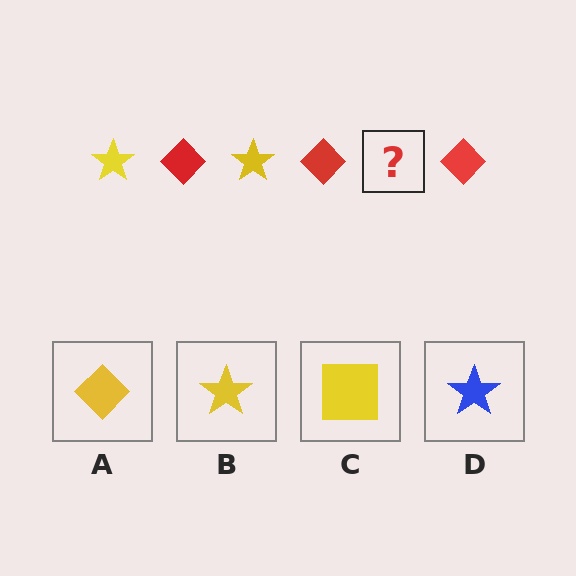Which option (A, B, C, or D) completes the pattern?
B.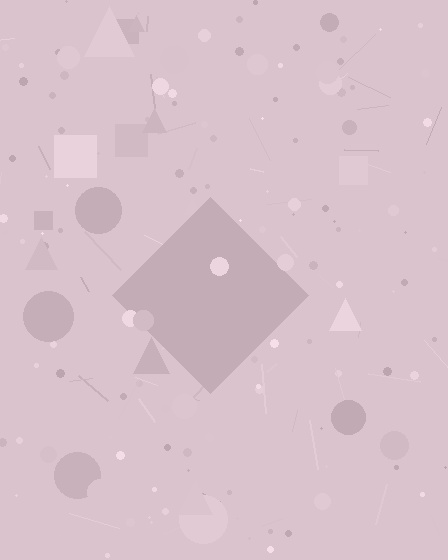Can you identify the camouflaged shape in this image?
The camouflaged shape is a diamond.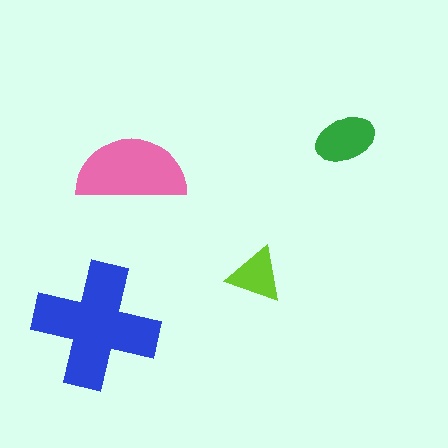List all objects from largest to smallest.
The blue cross, the pink semicircle, the green ellipse, the lime triangle.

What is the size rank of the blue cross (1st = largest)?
1st.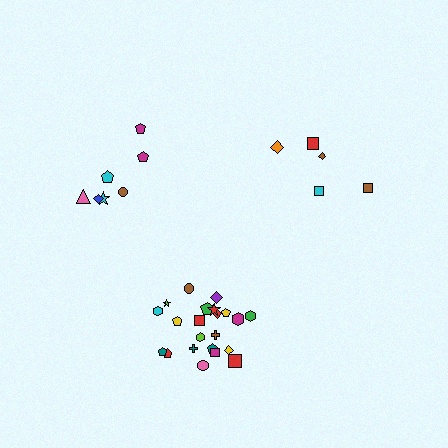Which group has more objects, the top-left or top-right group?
The top-left group.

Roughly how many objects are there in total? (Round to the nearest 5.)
Roughly 35 objects in total.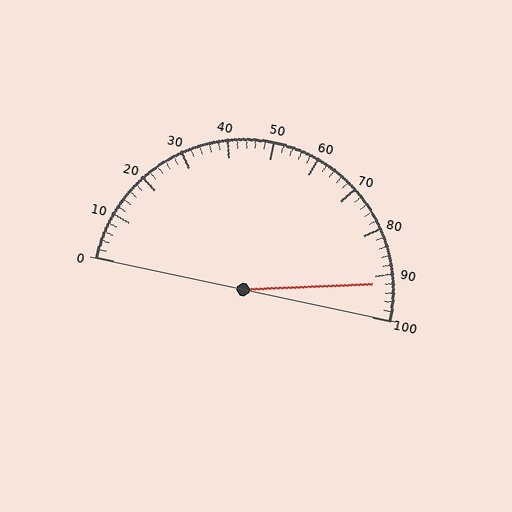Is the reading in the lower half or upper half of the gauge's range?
The reading is in the upper half of the range (0 to 100).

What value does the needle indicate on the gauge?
The needle indicates approximately 92.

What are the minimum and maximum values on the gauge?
The gauge ranges from 0 to 100.